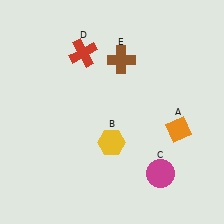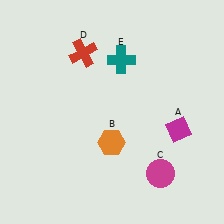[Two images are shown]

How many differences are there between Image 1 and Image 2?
There are 3 differences between the two images.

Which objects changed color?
A changed from orange to magenta. B changed from yellow to orange. E changed from brown to teal.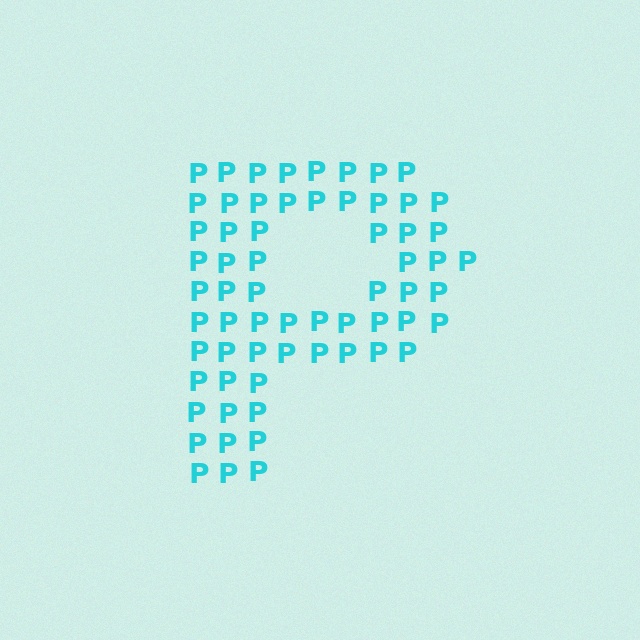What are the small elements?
The small elements are letter P's.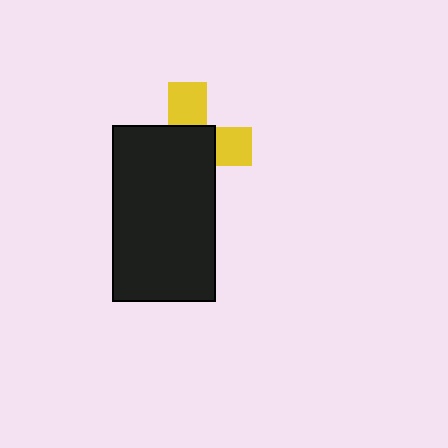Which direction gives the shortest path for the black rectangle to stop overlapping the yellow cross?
Moving toward the lower-left gives the shortest separation.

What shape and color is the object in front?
The object in front is a black rectangle.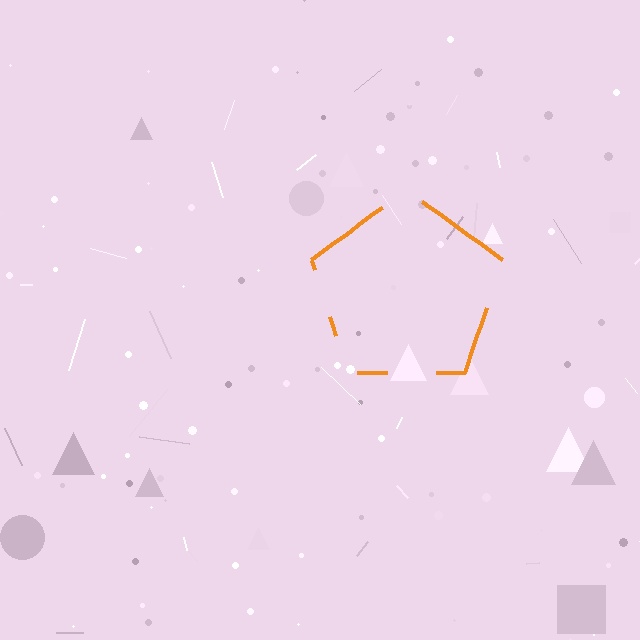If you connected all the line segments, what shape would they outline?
They would outline a pentagon.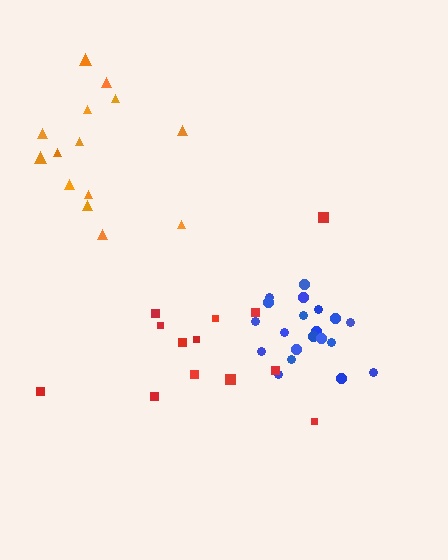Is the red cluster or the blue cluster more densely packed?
Blue.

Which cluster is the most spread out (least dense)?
Red.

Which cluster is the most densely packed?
Blue.